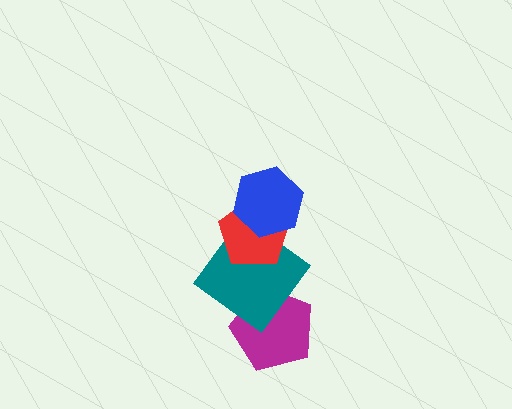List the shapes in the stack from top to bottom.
From top to bottom: the blue hexagon, the red pentagon, the teal diamond, the magenta pentagon.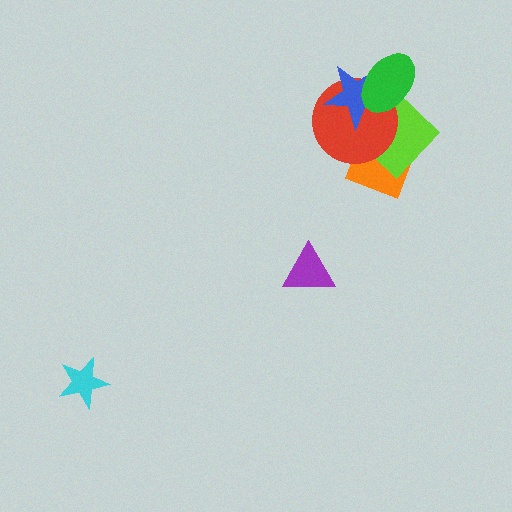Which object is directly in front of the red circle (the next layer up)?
The blue star is directly in front of the red circle.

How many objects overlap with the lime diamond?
4 objects overlap with the lime diamond.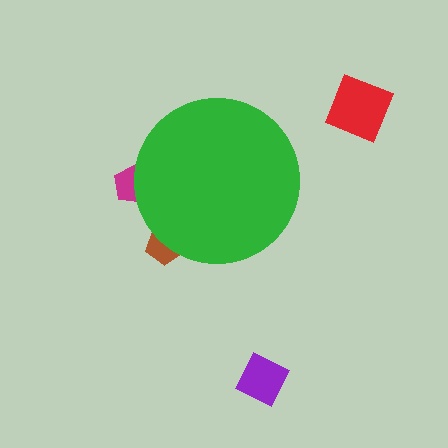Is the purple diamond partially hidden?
No, the purple diamond is fully visible.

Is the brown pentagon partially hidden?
Yes, the brown pentagon is partially hidden behind the green circle.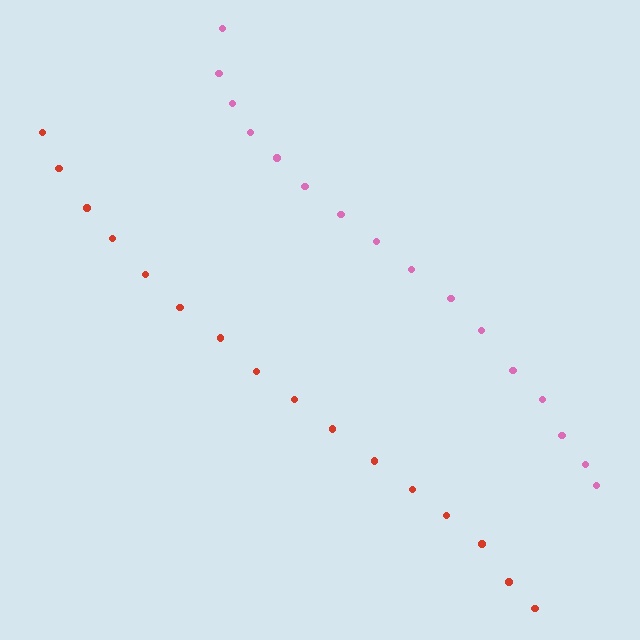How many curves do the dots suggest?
There are 2 distinct paths.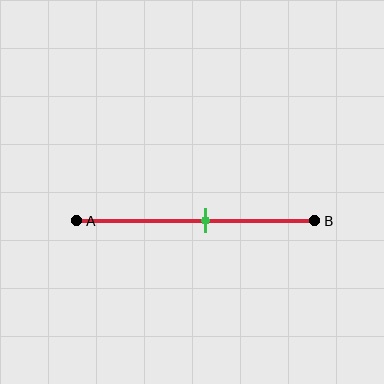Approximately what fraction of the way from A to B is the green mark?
The green mark is approximately 55% of the way from A to B.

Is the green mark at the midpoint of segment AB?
No, the mark is at about 55% from A, not at the 50% midpoint.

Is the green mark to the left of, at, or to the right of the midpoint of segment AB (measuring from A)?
The green mark is to the right of the midpoint of segment AB.